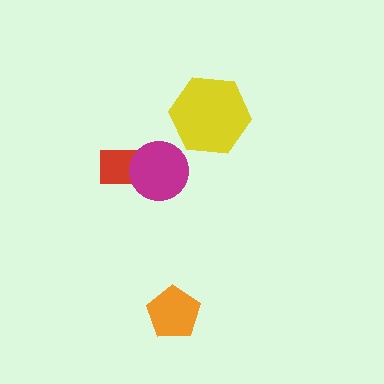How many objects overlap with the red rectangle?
1 object overlaps with the red rectangle.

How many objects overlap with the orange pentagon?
0 objects overlap with the orange pentagon.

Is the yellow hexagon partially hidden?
No, no other shape covers it.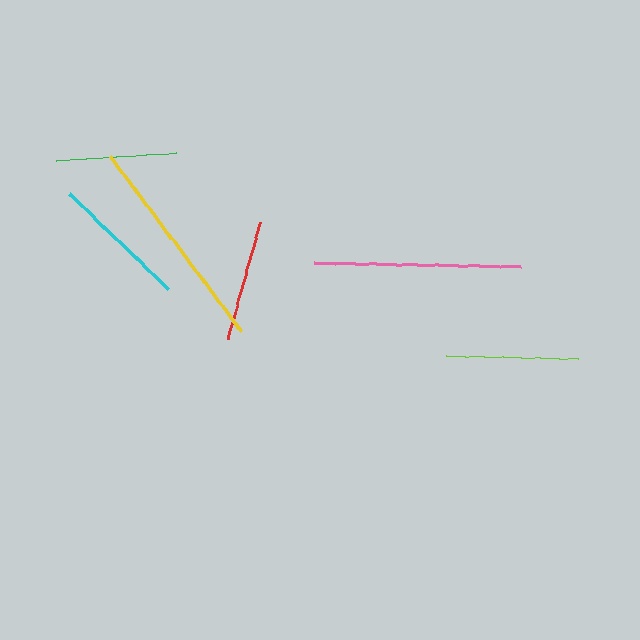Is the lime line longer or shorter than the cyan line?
The cyan line is longer than the lime line.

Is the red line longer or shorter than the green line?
The red line is longer than the green line.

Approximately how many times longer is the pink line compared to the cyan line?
The pink line is approximately 1.5 times the length of the cyan line.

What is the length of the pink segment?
The pink segment is approximately 207 pixels long.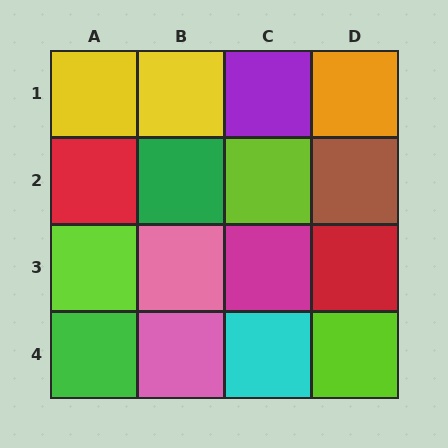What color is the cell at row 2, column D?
Brown.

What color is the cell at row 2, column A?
Red.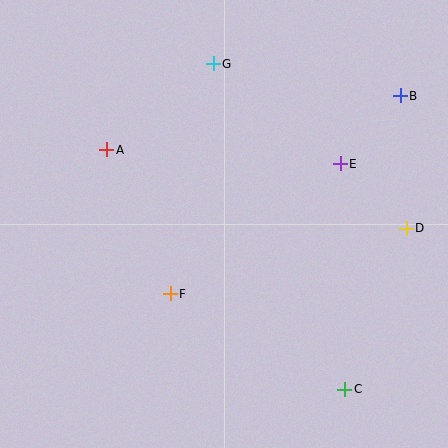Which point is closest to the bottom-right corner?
Point C is closest to the bottom-right corner.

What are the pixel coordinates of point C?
Point C is at (345, 389).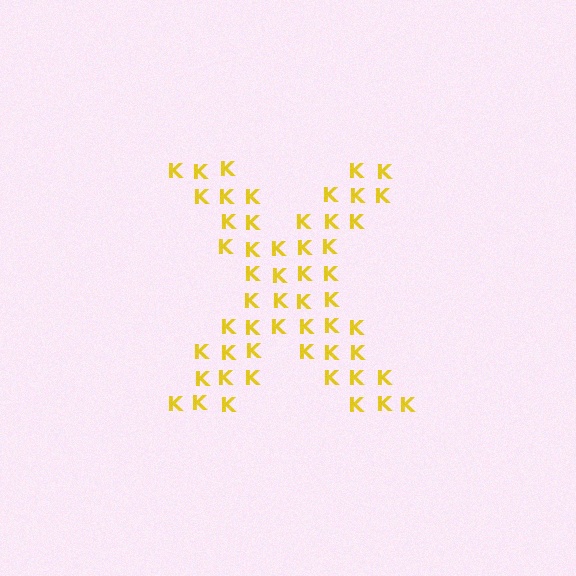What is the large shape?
The large shape is the letter X.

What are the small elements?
The small elements are letter K's.